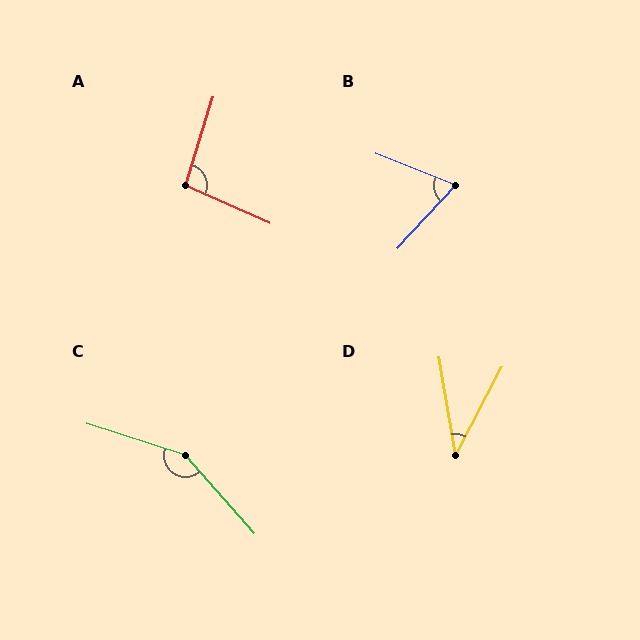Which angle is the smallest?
D, at approximately 37 degrees.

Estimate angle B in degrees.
Approximately 69 degrees.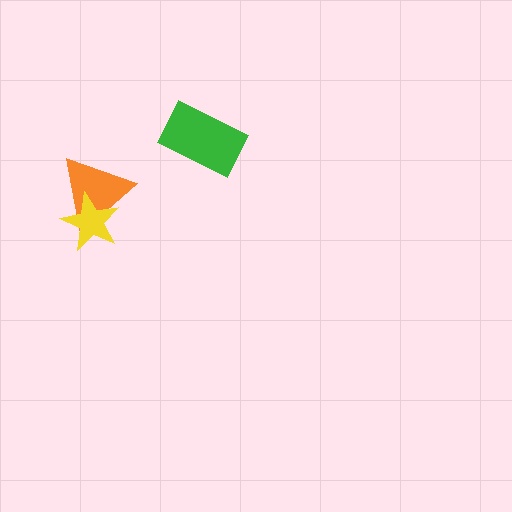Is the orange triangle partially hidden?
Yes, it is partially covered by another shape.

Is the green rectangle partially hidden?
No, no other shape covers it.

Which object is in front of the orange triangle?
The yellow star is in front of the orange triangle.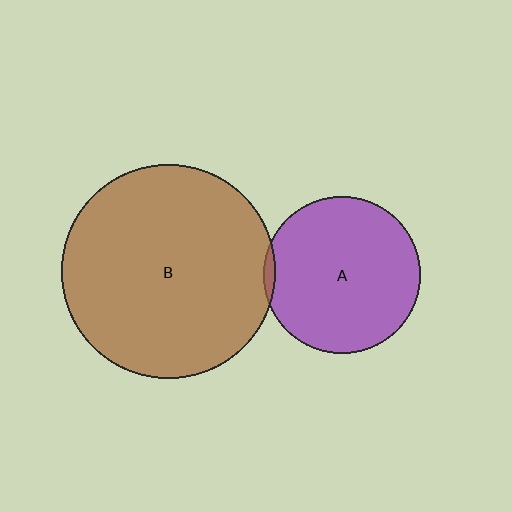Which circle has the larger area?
Circle B (brown).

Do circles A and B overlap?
Yes.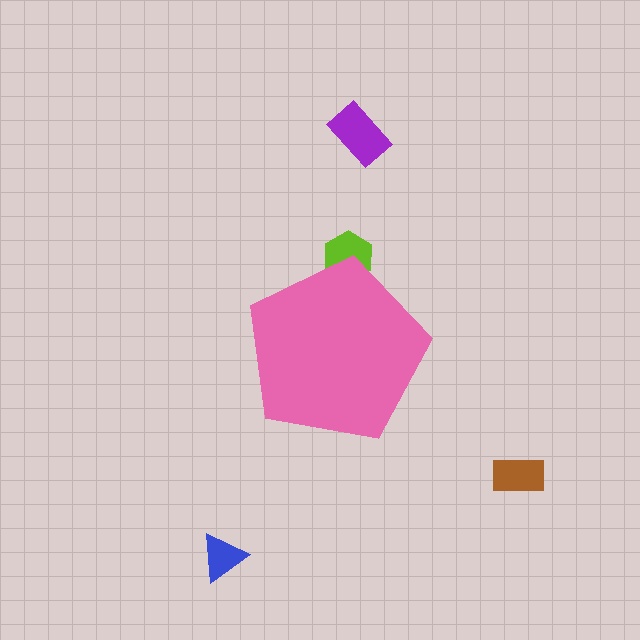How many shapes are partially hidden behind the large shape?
1 shape is partially hidden.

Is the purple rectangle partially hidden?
No, the purple rectangle is fully visible.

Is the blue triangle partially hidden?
No, the blue triangle is fully visible.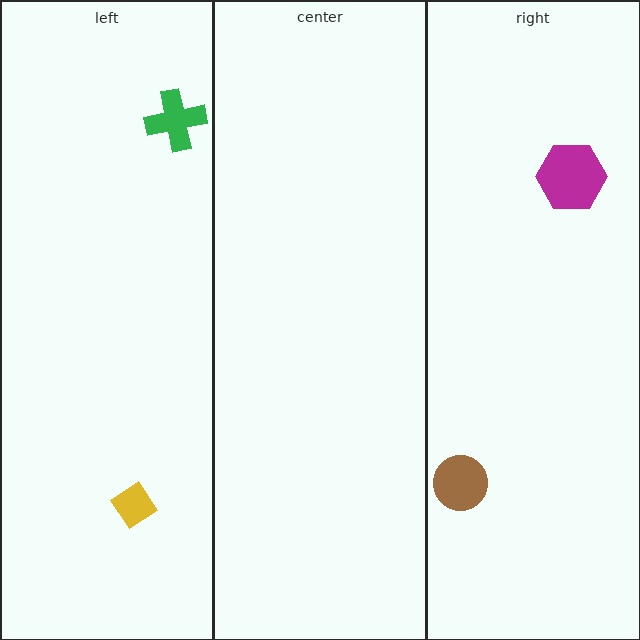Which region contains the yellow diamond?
The left region.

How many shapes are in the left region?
2.